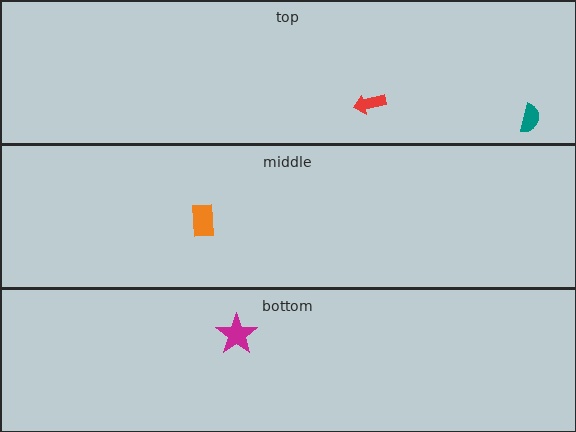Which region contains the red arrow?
The top region.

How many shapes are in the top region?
2.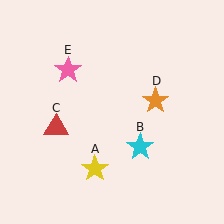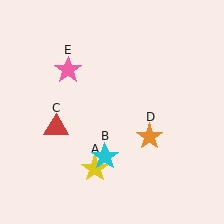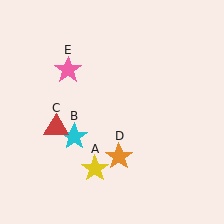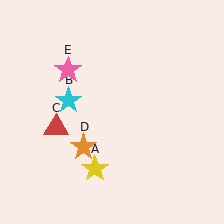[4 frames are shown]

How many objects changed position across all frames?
2 objects changed position: cyan star (object B), orange star (object D).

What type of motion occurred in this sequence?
The cyan star (object B), orange star (object D) rotated clockwise around the center of the scene.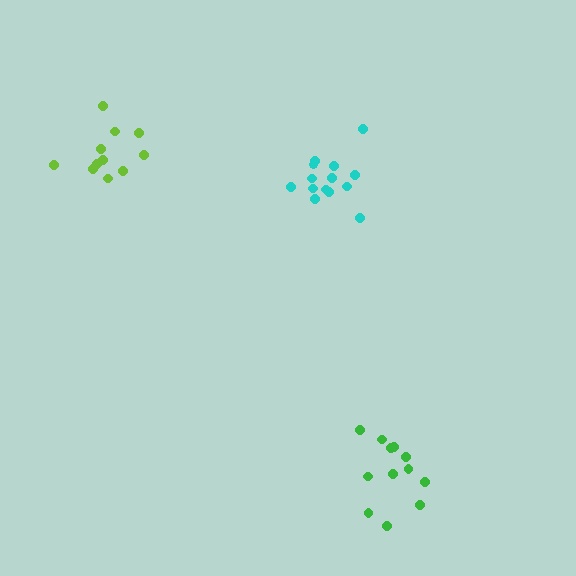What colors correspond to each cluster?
The clusters are colored: green, lime, cyan.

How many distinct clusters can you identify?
There are 3 distinct clusters.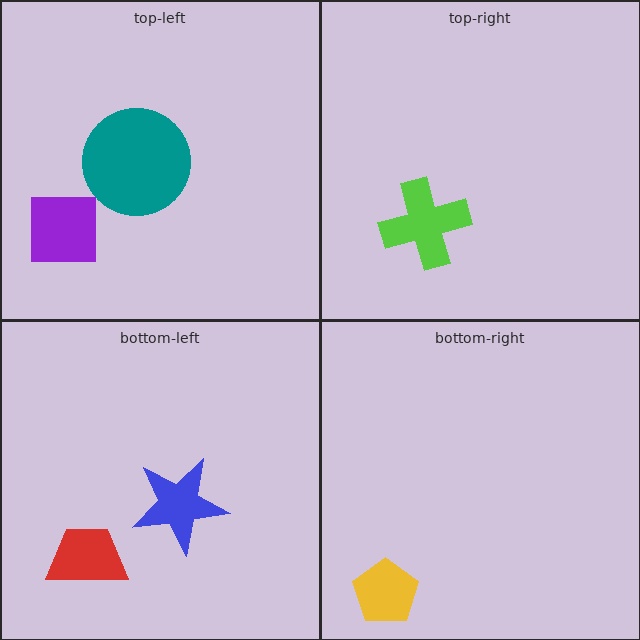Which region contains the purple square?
The top-left region.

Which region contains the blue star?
The bottom-left region.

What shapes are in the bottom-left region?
The blue star, the red trapezoid.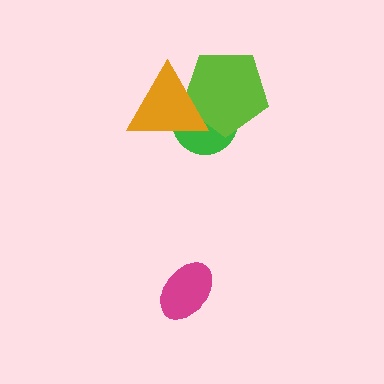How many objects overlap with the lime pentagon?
2 objects overlap with the lime pentagon.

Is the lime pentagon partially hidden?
Yes, it is partially covered by another shape.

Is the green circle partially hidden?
Yes, it is partially covered by another shape.